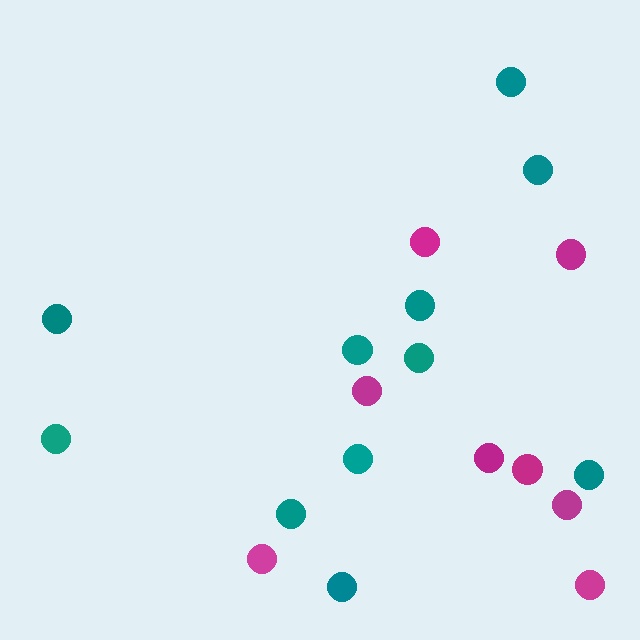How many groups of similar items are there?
There are 2 groups: one group of magenta circles (8) and one group of teal circles (11).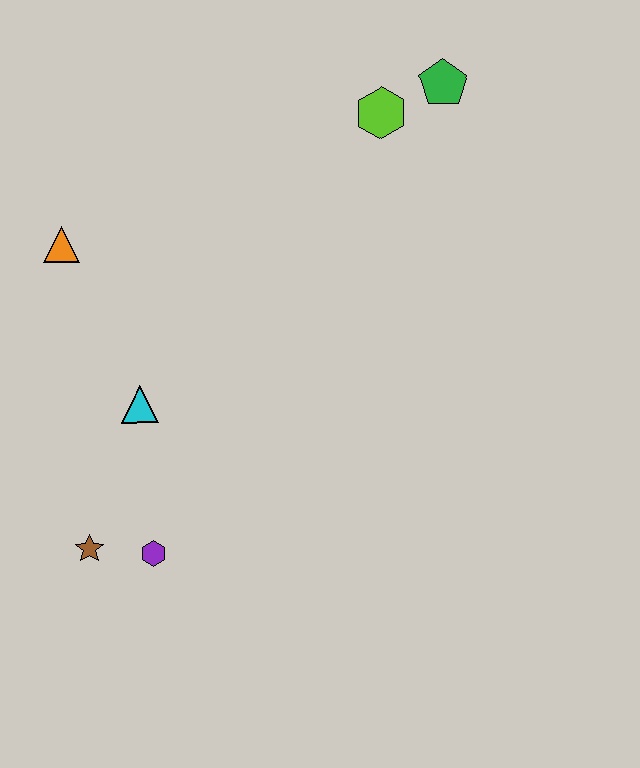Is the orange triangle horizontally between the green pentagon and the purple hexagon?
No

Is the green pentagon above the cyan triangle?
Yes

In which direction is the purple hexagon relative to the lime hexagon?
The purple hexagon is below the lime hexagon.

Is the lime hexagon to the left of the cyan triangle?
No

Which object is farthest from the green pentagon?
The brown star is farthest from the green pentagon.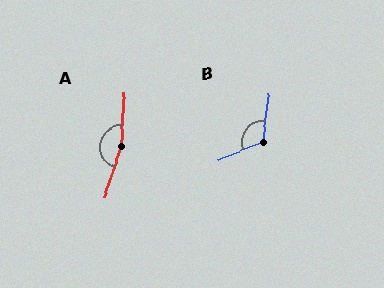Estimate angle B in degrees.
Approximately 119 degrees.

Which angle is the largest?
A, at approximately 165 degrees.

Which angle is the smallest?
B, at approximately 119 degrees.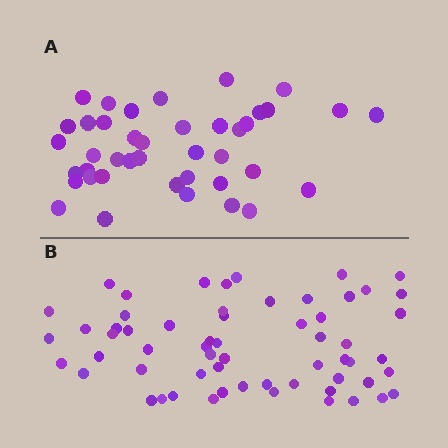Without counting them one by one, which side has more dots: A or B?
Region B (the bottom region) has more dots.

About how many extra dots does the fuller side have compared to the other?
Region B has approximately 20 more dots than region A.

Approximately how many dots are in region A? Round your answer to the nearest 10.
About 40 dots. (The exact count is 41, which rounds to 40.)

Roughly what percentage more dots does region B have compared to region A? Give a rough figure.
About 45% more.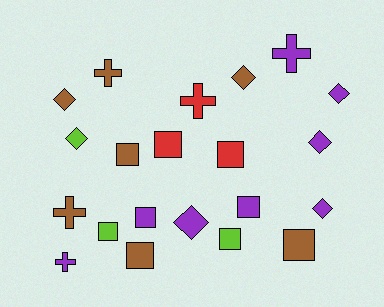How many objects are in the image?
There are 21 objects.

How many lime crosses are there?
There are no lime crosses.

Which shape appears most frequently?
Square, with 9 objects.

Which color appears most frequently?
Purple, with 8 objects.